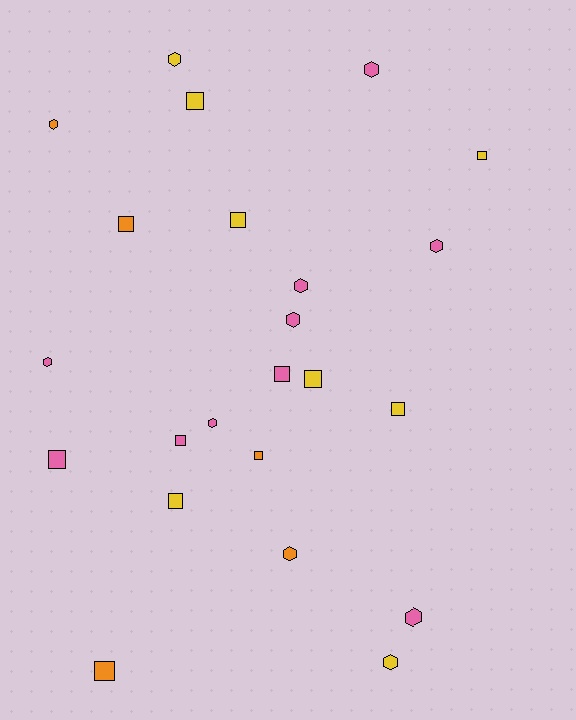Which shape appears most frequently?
Square, with 12 objects.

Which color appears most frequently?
Pink, with 10 objects.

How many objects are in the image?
There are 23 objects.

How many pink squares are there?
There are 3 pink squares.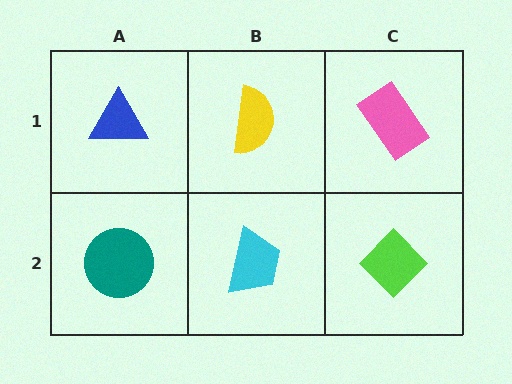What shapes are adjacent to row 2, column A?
A blue triangle (row 1, column A), a cyan trapezoid (row 2, column B).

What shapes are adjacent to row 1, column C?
A lime diamond (row 2, column C), a yellow semicircle (row 1, column B).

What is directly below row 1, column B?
A cyan trapezoid.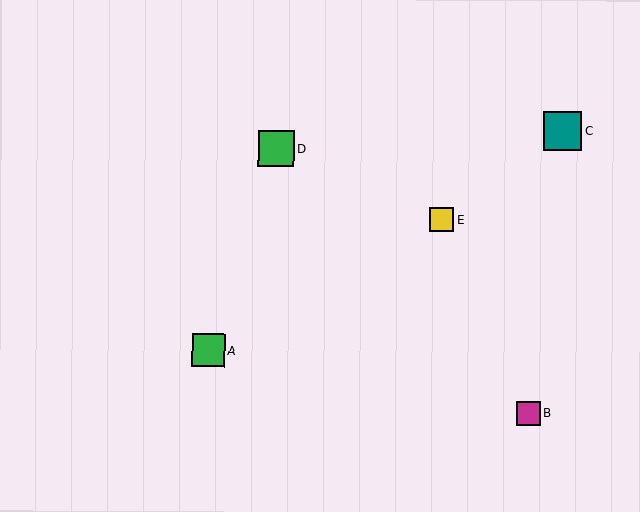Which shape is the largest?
The teal square (labeled C) is the largest.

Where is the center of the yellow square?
The center of the yellow square is at (442, 219).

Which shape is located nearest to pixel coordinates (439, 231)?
The yellow square (labeled E) at (442, 219) is nearest to that location.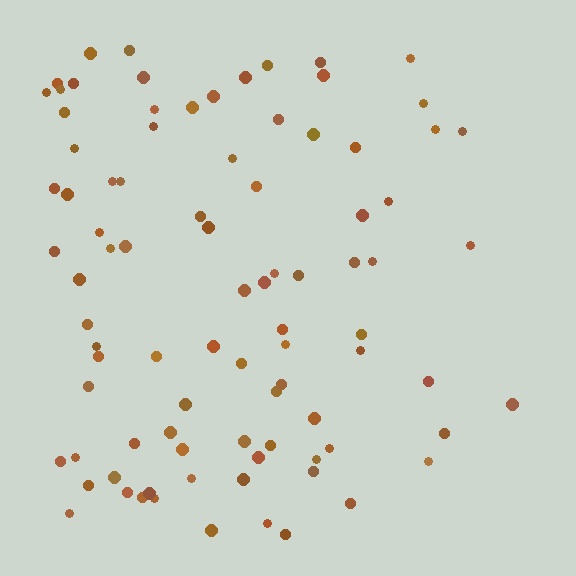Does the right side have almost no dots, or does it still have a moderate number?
Still a moderate number, just noticeably fewer than the left.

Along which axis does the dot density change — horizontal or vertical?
Horizontal.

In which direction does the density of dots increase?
From right to left, with the left side densest.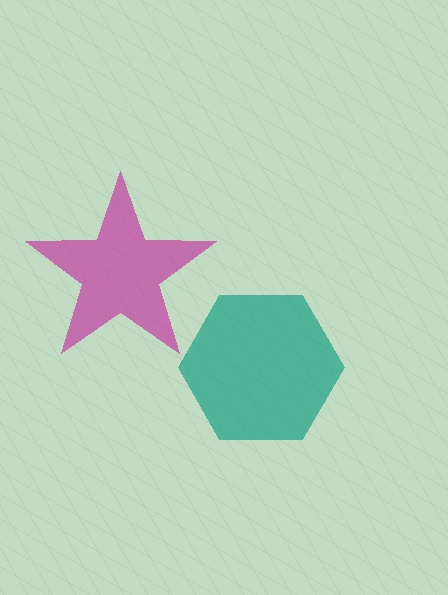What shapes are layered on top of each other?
The layered shapes are: a magenta star, a teal hexagon.